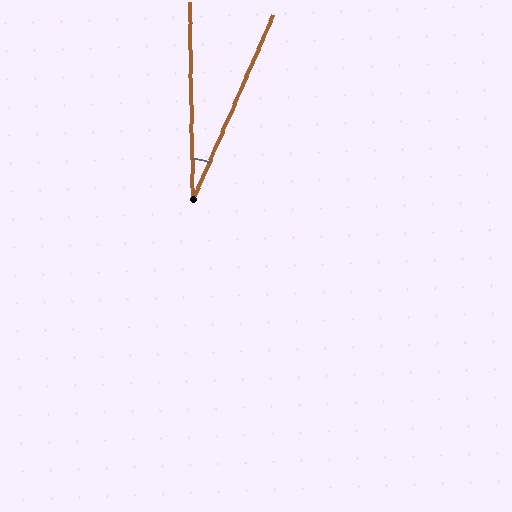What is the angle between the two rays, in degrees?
Approximately 24 degrees.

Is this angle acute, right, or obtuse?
It is acute.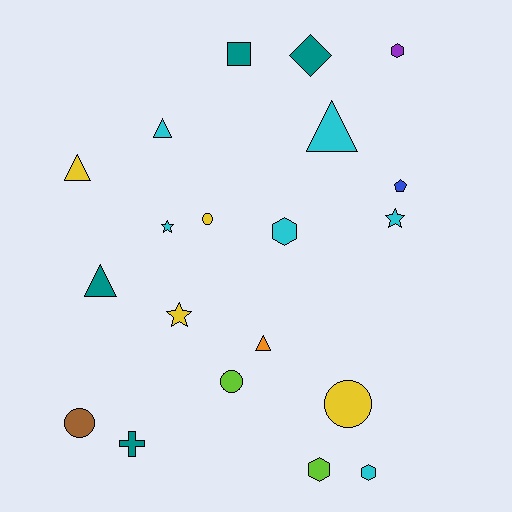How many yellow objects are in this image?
There are 4 yellow objects.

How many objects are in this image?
There are 20 objects.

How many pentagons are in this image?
There is 1 pentagon.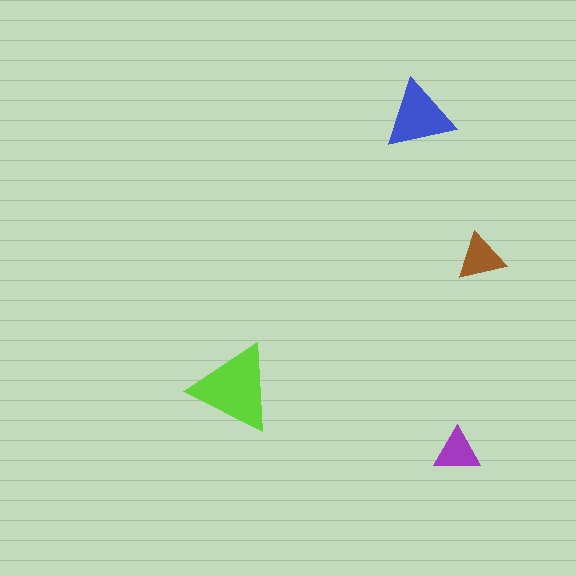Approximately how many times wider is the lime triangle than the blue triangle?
About 1.5 times wider.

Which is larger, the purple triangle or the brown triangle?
The brown one.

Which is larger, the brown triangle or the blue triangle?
The blue one.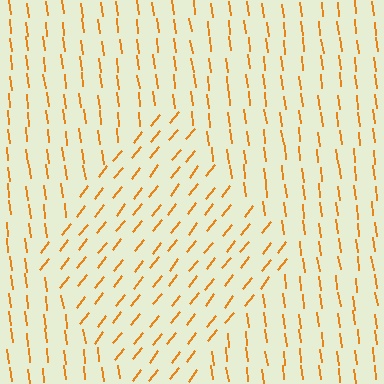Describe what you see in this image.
The image is filled with small orange line segments. A diamond region in the image has lines oriented differently from the surrounding lines, creating a visible texture boundary.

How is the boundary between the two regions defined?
The boundary is defined purely by a change in line orientation (approximately 45 degrees difference). All lines are the same color and thickness.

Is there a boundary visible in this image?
Yes, there is a texture boundary formed by a change in line orientation.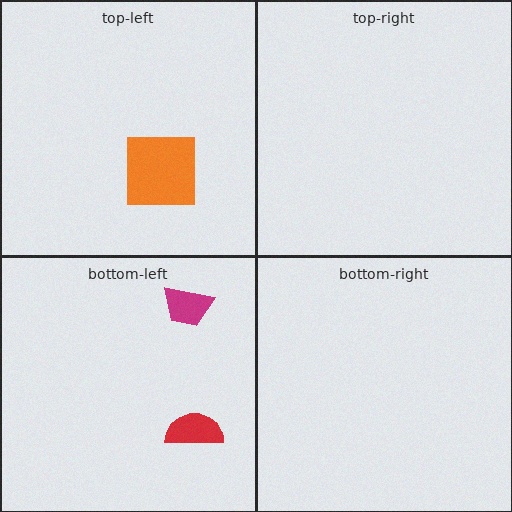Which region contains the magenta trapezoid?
The bottom-left region.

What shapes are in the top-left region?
The orange square.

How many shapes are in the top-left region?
1.